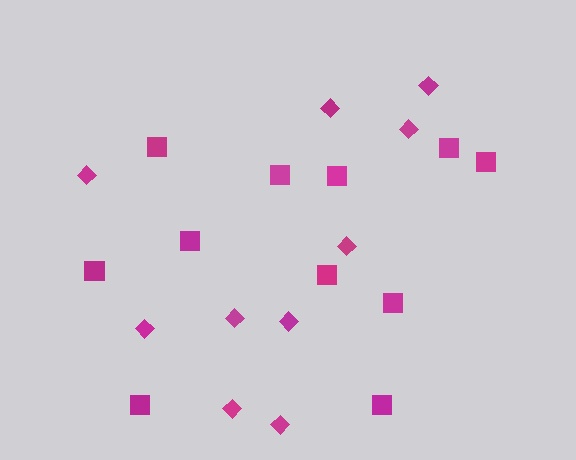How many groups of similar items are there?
There are 2 groups: one group of squares (11) and one group of diamonds (10).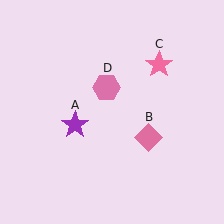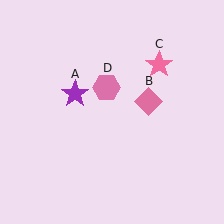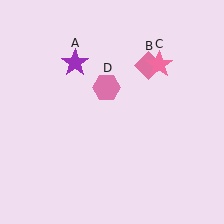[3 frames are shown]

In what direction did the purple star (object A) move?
The purple star (object A) moved up.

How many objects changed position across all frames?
2 objects changed position: purple star (object A), pink diamond (object B).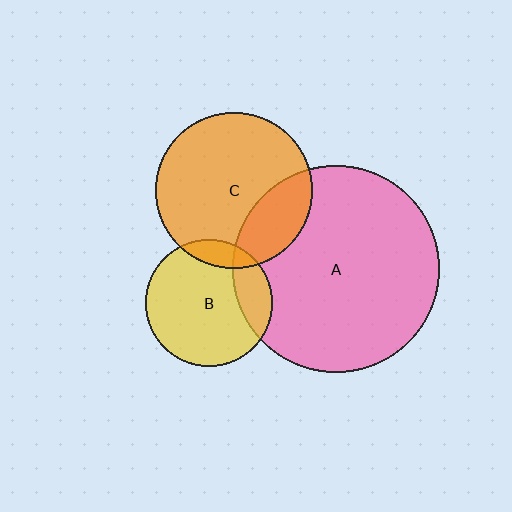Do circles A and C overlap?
Yes.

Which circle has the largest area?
Circle A (pink).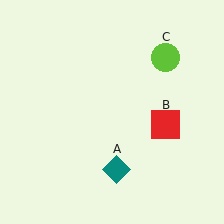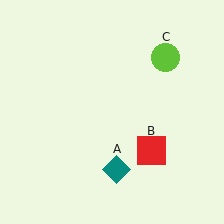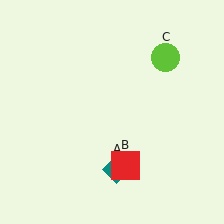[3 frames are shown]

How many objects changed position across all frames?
1 object changed position: red square (object B).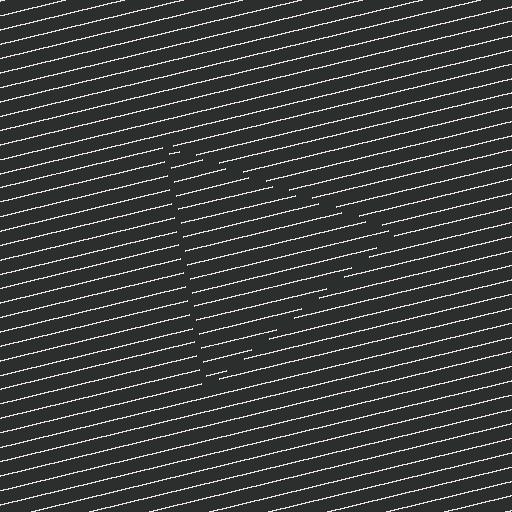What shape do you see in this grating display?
An illusory triangle. The interior of the shape contains the same grating, shifted by half a period — the contour is defined by the phase discontinuity where line-ends from the inner and outer gratings abut.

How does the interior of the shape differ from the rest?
The interior of the shape contains the same grating, shifted by half a period — the contour is defined by the phase discontinuity where line-ends from the inner and outer gratings abut.